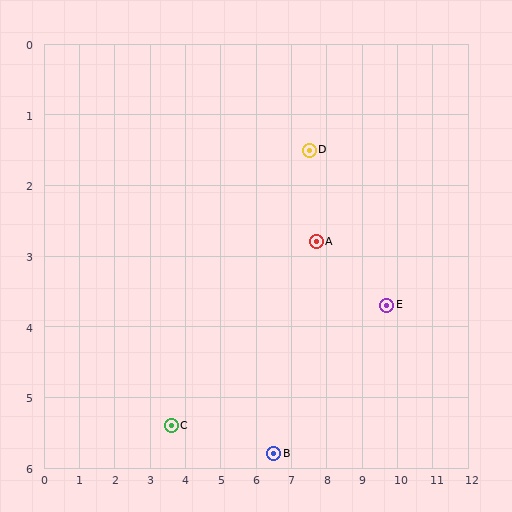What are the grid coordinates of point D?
Point D is at approximately (7.5, 1.5).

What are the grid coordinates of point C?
Point C is at approximately (3.6, 5.4).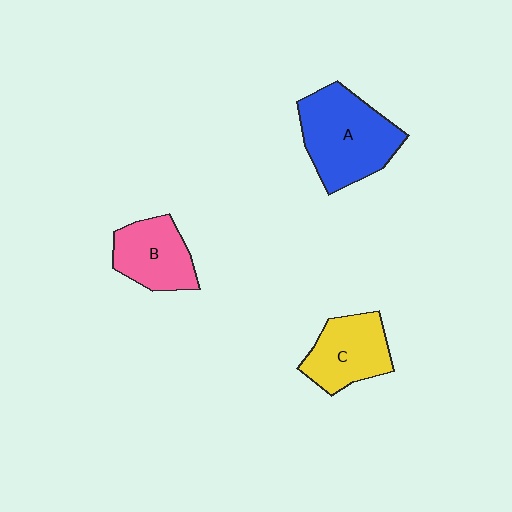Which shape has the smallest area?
Shape B (pink).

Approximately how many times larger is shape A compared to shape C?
Approximately 1.4 times.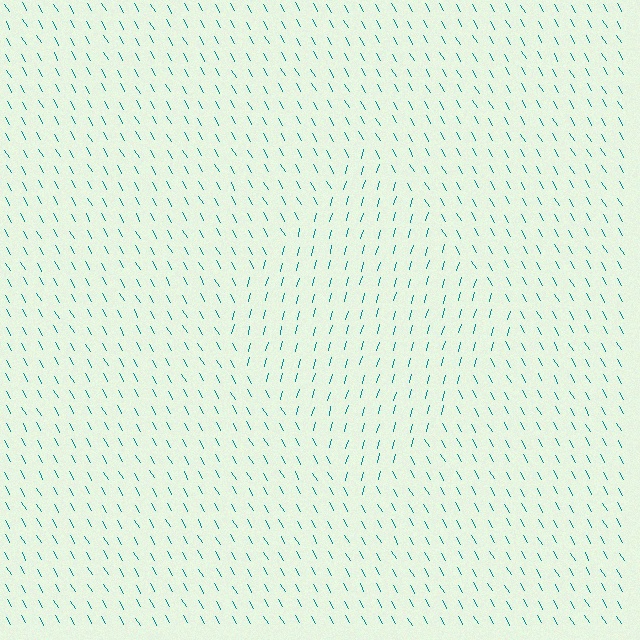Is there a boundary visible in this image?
Yes, there is a texture boundary formed by a change in line orientation.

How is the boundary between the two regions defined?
The boundary is defined purely by a change in line orientation (approximately 45 degrees difference). All lines are the same color and thickness.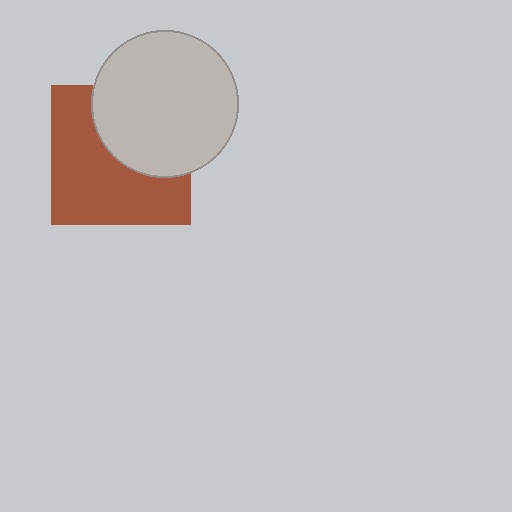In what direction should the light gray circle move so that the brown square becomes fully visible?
The light gray circle should move toward the upper-right. That is the shortest direction to clear the overlap and leave the brown square fully visible.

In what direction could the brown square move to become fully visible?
The brown square could move toward the lower-left. That would shift it out from behind the light gray circle entirely.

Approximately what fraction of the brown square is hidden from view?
Roughly 41% of the brown square is hidden behind the light gray circle.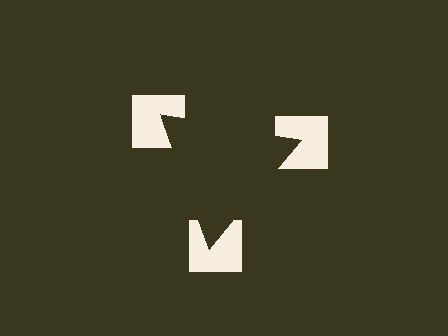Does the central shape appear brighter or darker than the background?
It typically appears slightly darker than the background, even though no actual brightness change is drawn.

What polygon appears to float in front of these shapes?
An illusory triangle — its edges are inferred from the aligned wedge cuts in the notched squares, not physically drawn.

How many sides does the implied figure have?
3 sides.